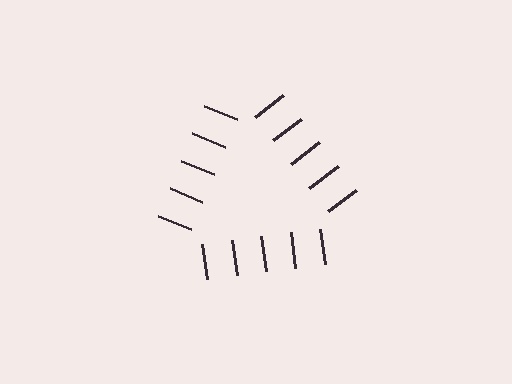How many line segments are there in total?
15 — 5 along each of the 3 edges.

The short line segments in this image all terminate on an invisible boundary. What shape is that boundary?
An illusory triangle — the line segments terminate on its edges but no continuous stroke is drawn.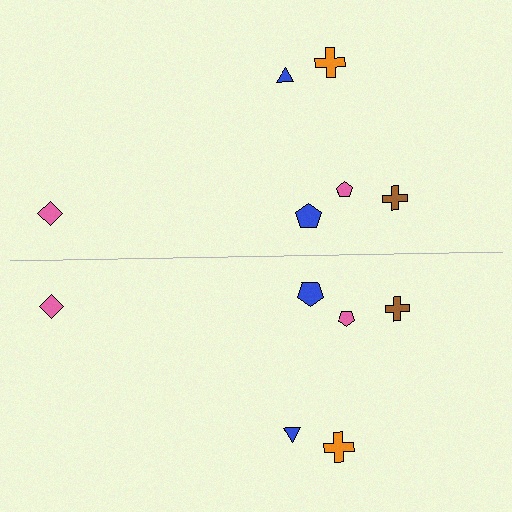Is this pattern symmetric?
Yes, this pattern has bilateral (reflection) symmetry.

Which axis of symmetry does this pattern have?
The pattern has a horizontal axis of symmetry running through the center of the image.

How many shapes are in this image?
There are 12 shapes in this image.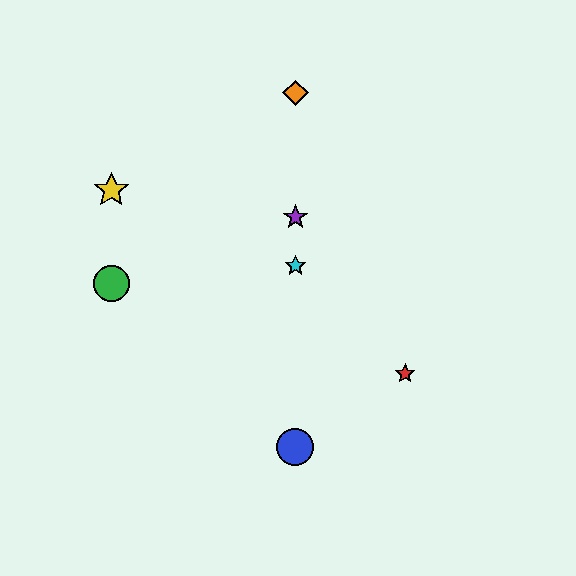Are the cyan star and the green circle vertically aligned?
No, the cyan star is at x≈295 and the green circle is at x≈112.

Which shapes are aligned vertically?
The blue circle, the purple star, the orange diamond, the cyan star are aligned vertically.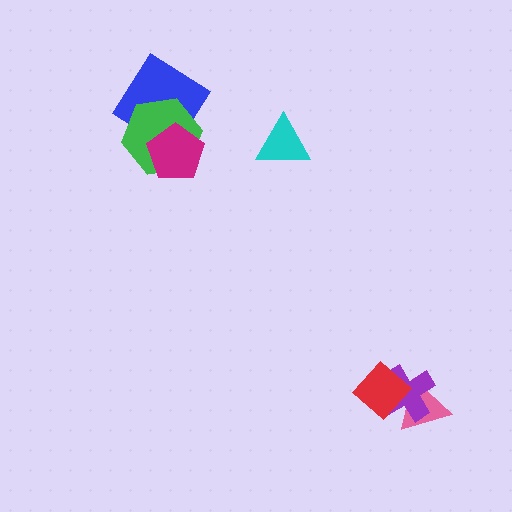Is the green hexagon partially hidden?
Yes, it is partially covered by another shape.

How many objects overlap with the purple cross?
2 objects overlap with the purple cross.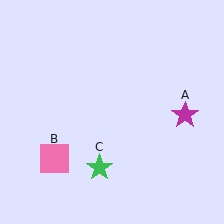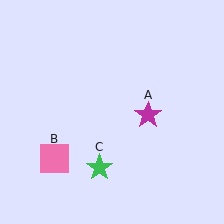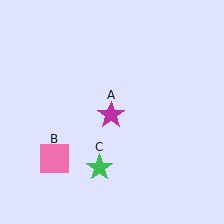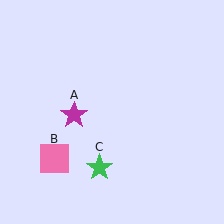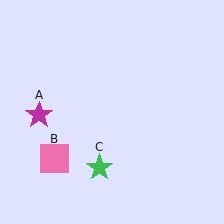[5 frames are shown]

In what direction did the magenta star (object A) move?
The magenta star (object A) moved left.